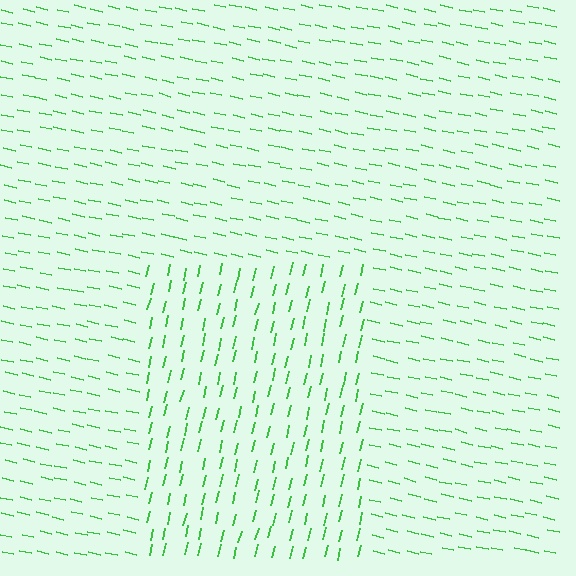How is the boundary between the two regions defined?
The boundary is defined purely by a change in line orientation (approximately 89 degrees difference). All lines are the same color and thickness.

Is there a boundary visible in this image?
Yes, there is a texture boundary formed by a change in line orientation.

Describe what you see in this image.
The image is filled with small green line segments. A rectangle region in the image has lines oriented differently from the surrounding lines, creating a visible texture boundary.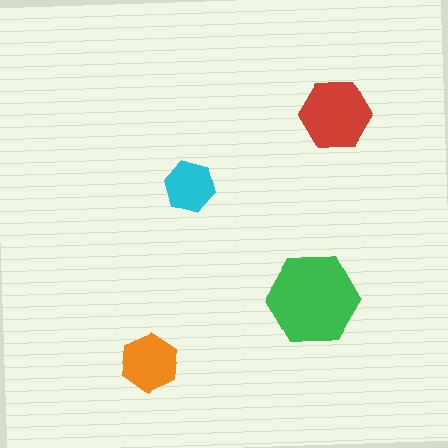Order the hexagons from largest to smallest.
the green one, the red one, the orange one, the cyan one.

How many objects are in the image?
There are 4 objects in the image.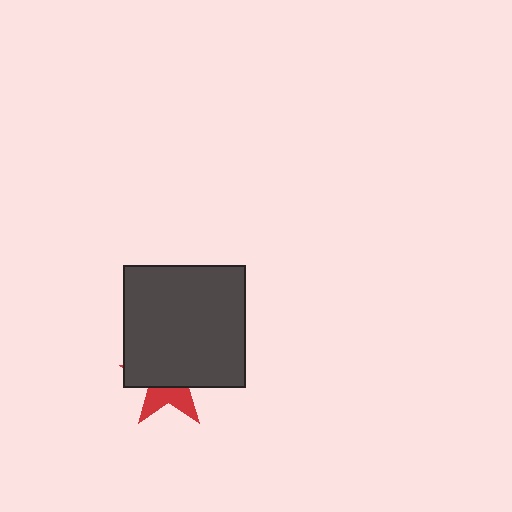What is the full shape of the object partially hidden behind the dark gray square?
The partially hidden object is a red star.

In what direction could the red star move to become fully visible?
The red star could move down. That would shift it out from behind the dark gray square entirely.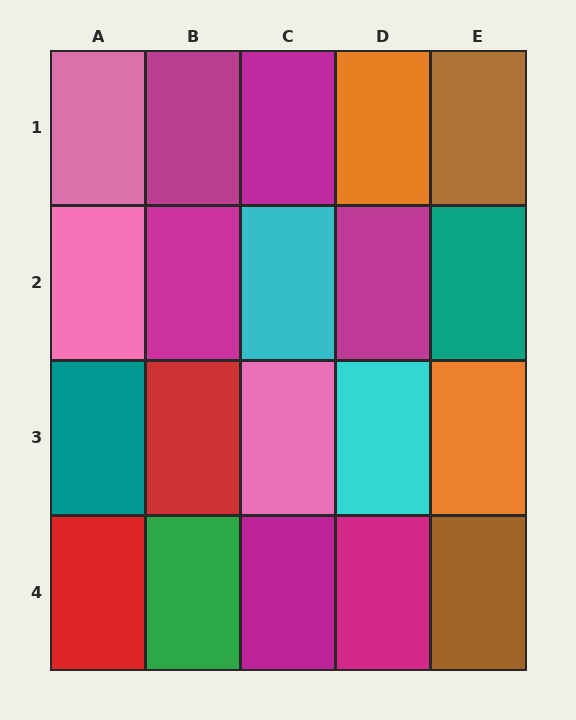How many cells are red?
2 cells are red.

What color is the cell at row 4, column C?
Magenta.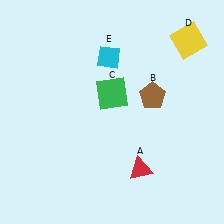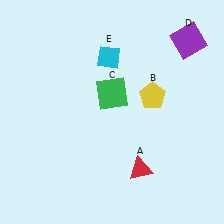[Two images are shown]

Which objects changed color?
B changed from brown to yellow. D changed from yellow to purple.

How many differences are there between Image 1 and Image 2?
There are 2 differences between the two images.